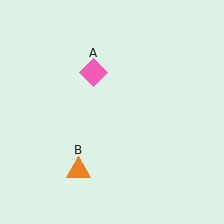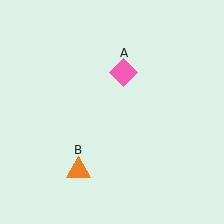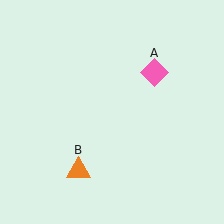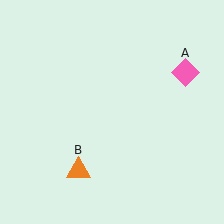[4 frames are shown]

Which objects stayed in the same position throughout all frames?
Orange triangle (object B) remained stationary.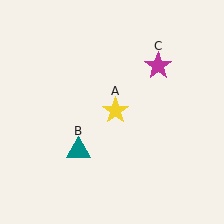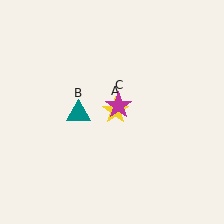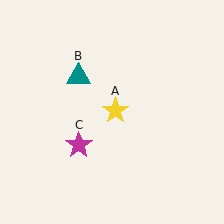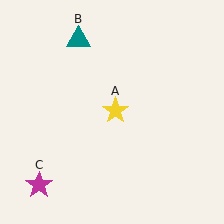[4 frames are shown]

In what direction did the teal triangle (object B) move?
The teal triangle (object B) moved up.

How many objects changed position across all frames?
2 objects changed position: teal triangle (object B), magenta star (object C).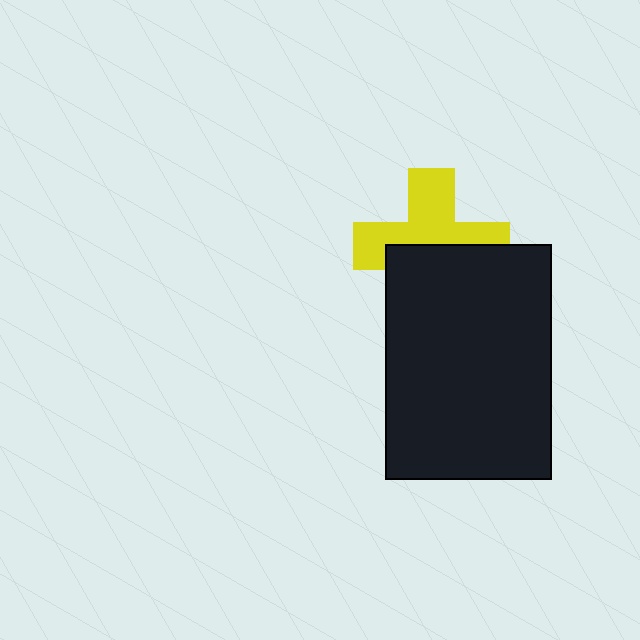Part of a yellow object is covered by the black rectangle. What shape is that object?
It is a cross.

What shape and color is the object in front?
The object in front is a black rectangle.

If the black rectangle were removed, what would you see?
You would see the complete yellow cross.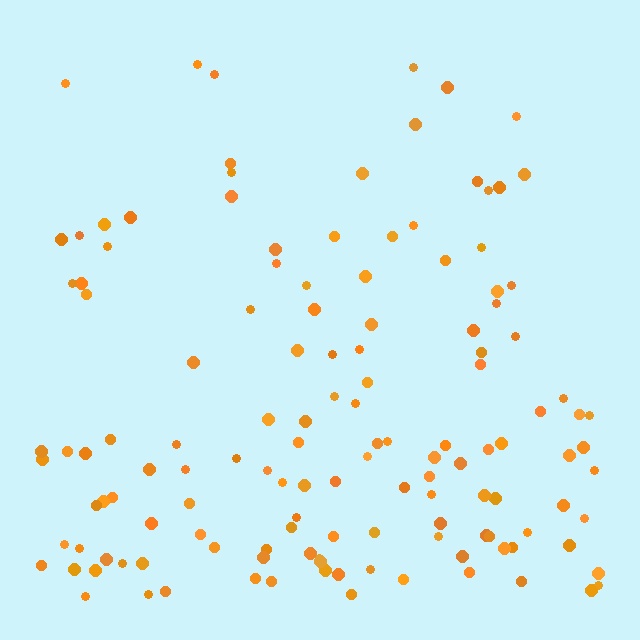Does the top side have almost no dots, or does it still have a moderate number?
Still a moderate number, just noticeably fewer than the bottom.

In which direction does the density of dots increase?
From top to bottom, with the bottom side densest.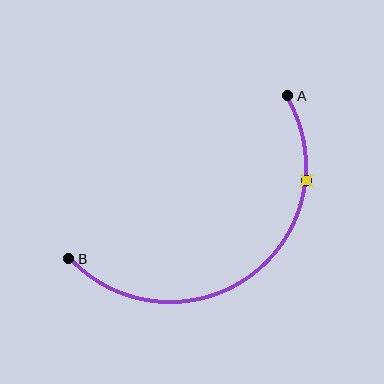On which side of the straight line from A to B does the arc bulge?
The arc bulges below and to the right of the straight line connecting A and B.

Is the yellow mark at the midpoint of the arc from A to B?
No. The yellow mark lies on the arc but is closer to endpoint A. The arc midpoint would be at the point on the curve equidistant along the arc from both A and B.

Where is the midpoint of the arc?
The arc midpoint is the point on the curve farthest from the straight line joining A and B. It sits below and to the right of that line.